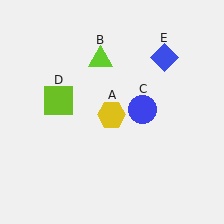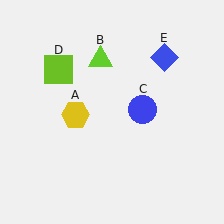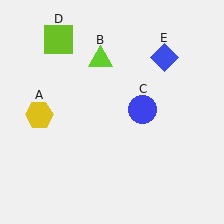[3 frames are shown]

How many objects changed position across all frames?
2 objects changed position: yellow hexagon (object A), lime square (object D).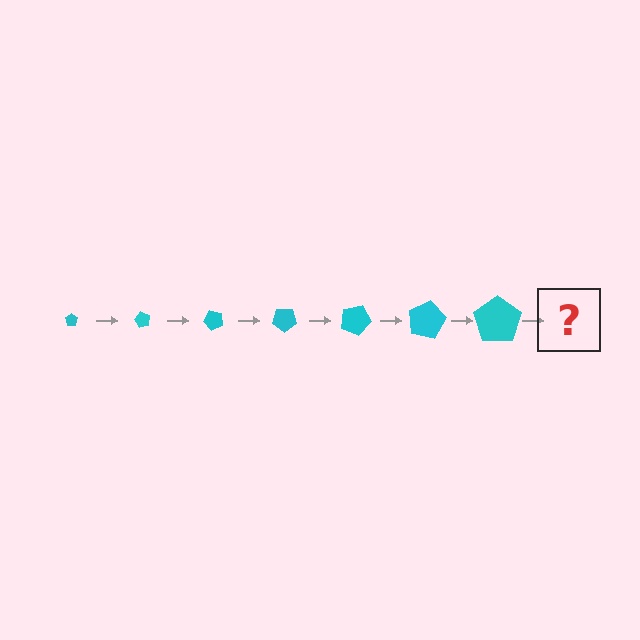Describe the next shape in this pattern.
It should be a pentagon, larger than the previous one and rotated 420 degrees from the start.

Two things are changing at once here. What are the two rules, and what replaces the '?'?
The two rules are that the pentagon grows larger each step and it rotates 60 degrees each step. The '?' should be a pentagon, larger than the previous one and rotated 420 degrees from the start.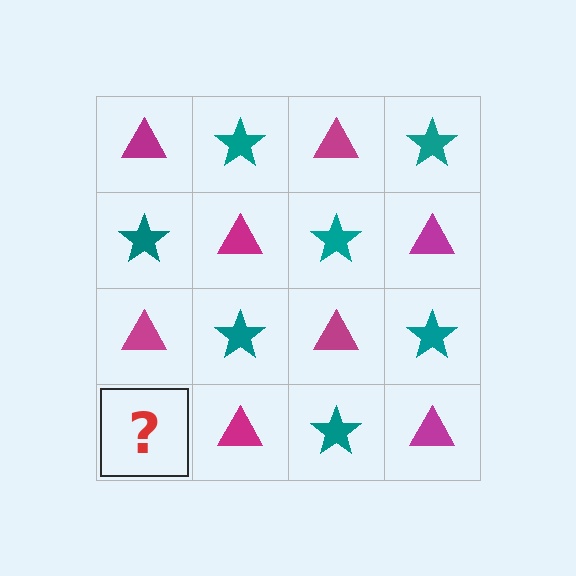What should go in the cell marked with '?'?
The missing cell should contain a teal star.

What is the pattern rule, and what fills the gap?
The rule is that it alternates magenta triangle and teal star in a checkerboard pattern. The gap should be filled with a teal star.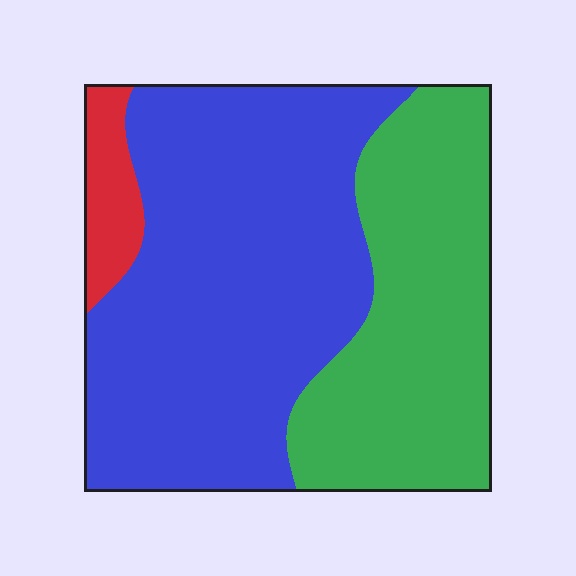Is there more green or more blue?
Blue.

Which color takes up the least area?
Red, at roughly 5%.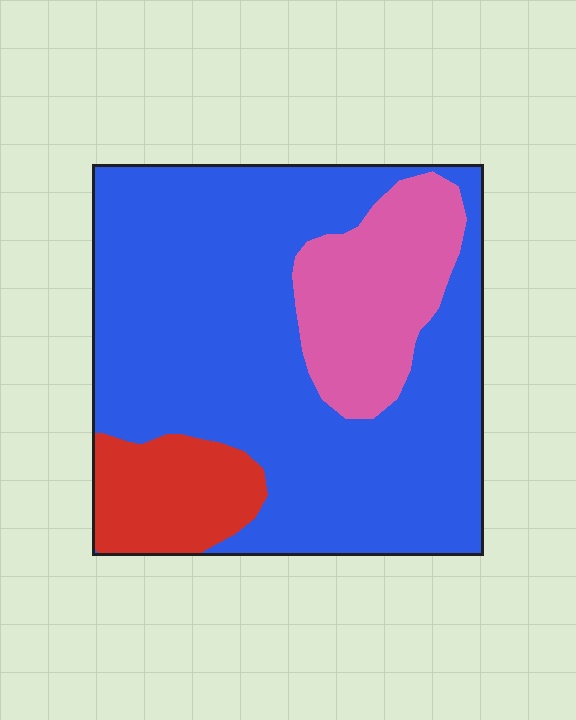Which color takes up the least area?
Red, at roughly 10%.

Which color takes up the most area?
Blue, at roughly 70%.